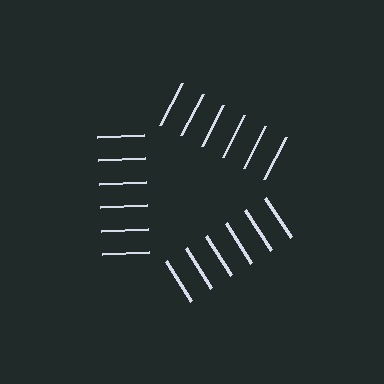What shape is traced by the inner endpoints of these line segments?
An illusory triangle — the line segments terminate on its edges but no continuous stroke is drawn.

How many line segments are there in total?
18 — 6 along each of the 3 edges.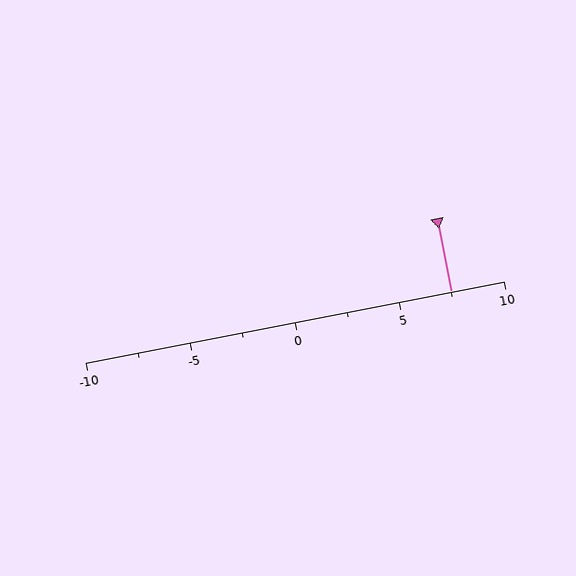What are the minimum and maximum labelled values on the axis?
The axis runs from -10 to 10.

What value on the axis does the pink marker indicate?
The marker indicates approximately 7.5.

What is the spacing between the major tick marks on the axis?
The major ticks are spaced 5 apart.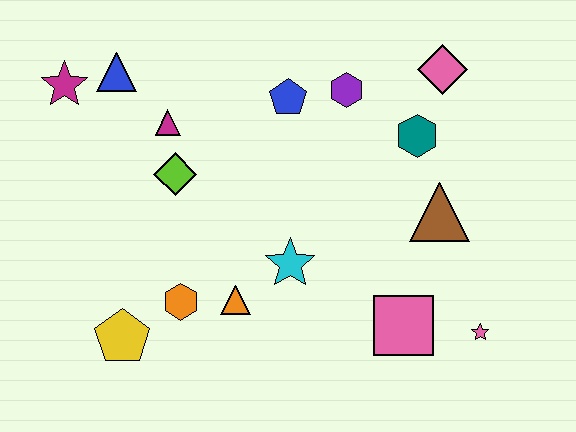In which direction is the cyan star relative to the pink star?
The cyan star is to the left of the pink star.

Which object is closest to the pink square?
The pink star is closest to the pink square.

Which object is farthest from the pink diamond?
The yellow pentagon is farthest from the pink diamond.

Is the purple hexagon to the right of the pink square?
No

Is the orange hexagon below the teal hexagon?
Yes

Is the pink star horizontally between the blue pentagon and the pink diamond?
No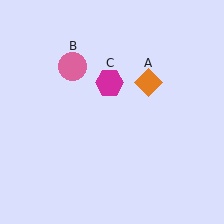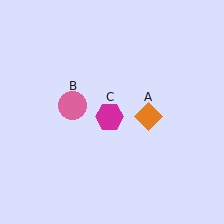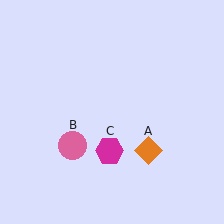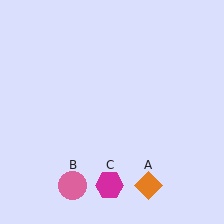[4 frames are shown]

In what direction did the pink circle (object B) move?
The pink circle (object B) moved down.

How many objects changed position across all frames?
3 objects changed position: orange diamond (object A), pink circle (object B), magenta hexagon (object C).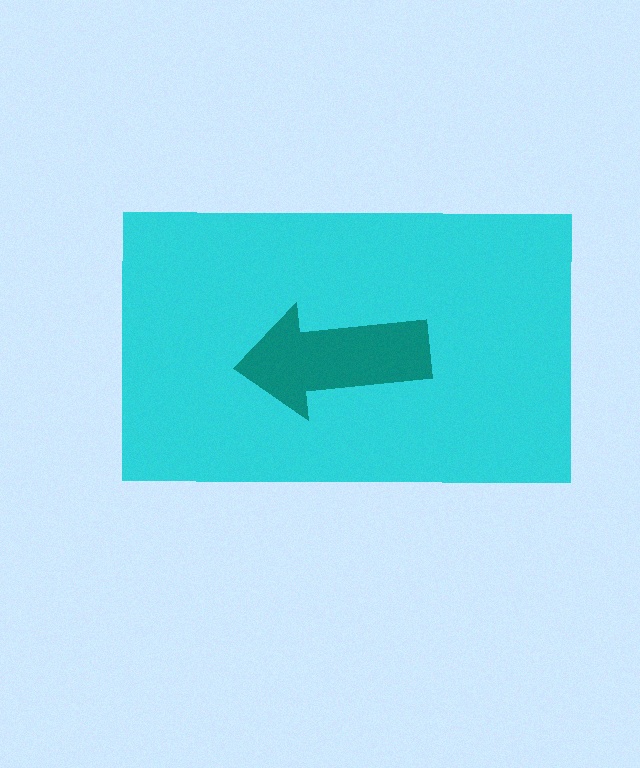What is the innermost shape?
The teal arrow.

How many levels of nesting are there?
2.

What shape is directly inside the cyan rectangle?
The teal arrow.